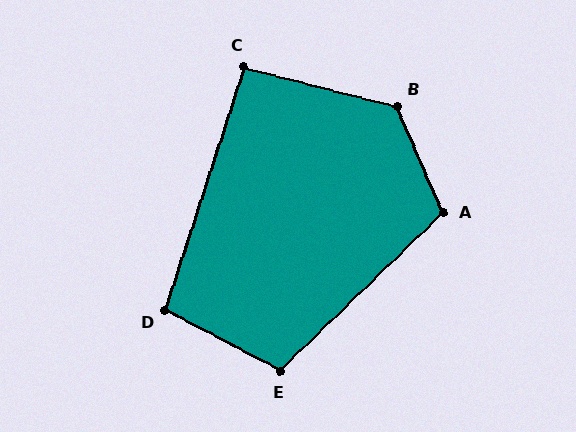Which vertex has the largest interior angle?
B, at approximately 127 degrees.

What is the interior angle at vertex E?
Approximately 108 degrees (obtuse).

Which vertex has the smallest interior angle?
C, at approximately 94 degrees.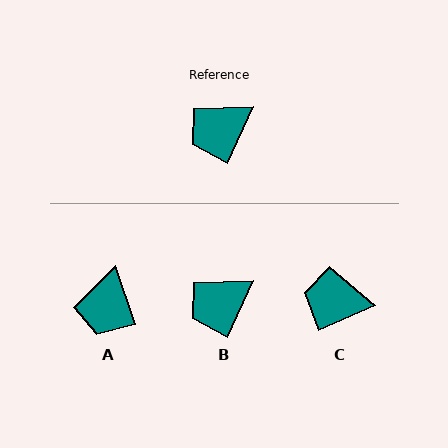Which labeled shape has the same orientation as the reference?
B.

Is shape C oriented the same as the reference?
No, it is off by about 42 degrees.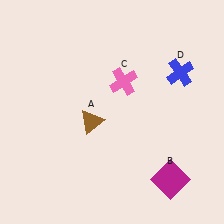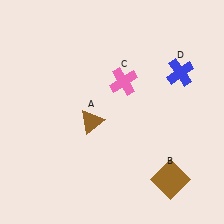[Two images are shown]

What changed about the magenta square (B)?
In Image 1, B is magenta. In Image 2, it changed to brown.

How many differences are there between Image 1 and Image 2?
There is 1 difference between the two images.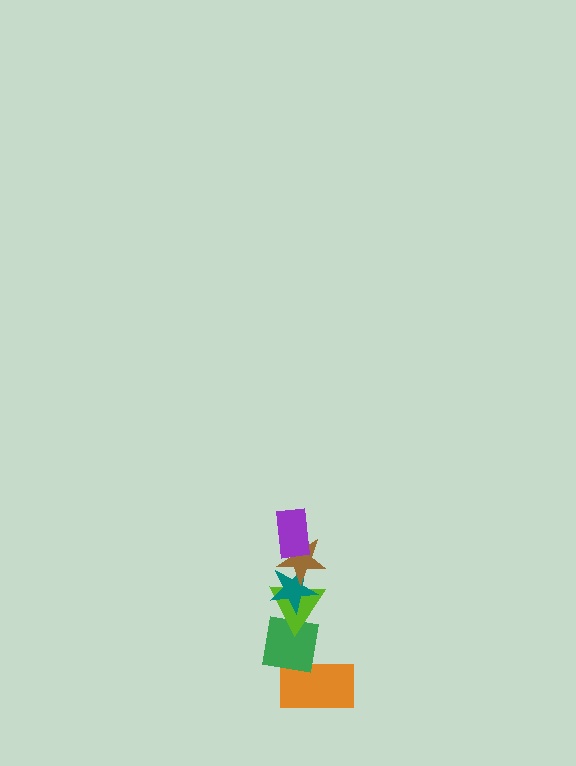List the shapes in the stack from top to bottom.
From top to bottom: the purple rectangle, the brown star, the teal star, the lime triangle, the green square, the orange rectangle.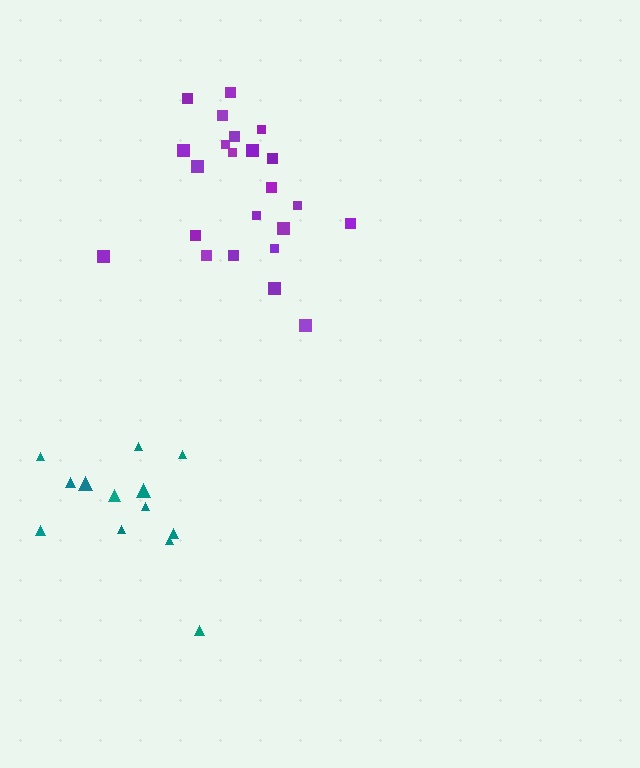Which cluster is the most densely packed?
Purple.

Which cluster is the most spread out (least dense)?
Teal.